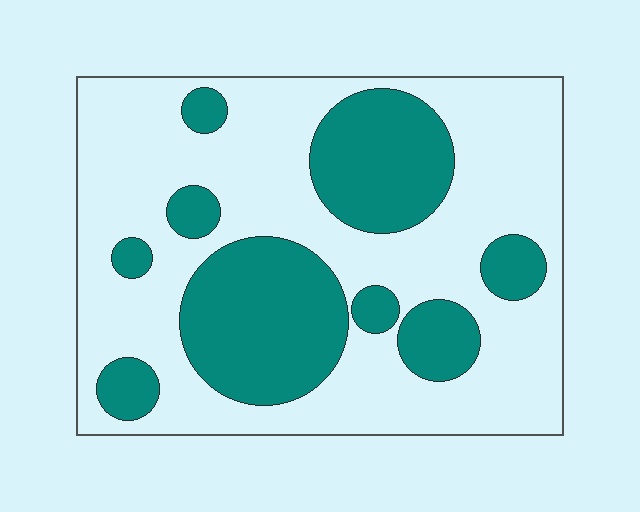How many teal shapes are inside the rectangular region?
9.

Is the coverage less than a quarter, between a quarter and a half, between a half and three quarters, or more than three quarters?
Between a quarter and a half.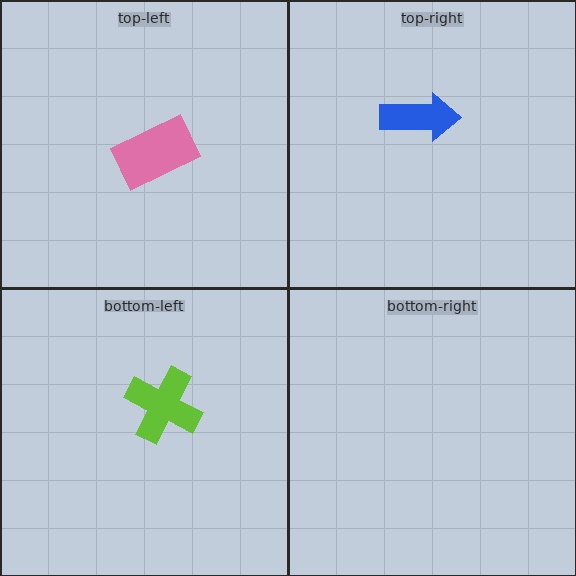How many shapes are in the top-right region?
1.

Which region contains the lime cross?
The bottom-left region.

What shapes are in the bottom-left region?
The lime cross.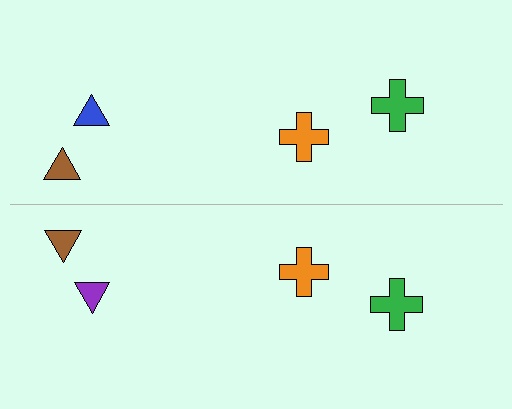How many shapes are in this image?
There are 8 shapes in this image.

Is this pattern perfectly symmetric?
No, the pattern is not perfectly symmetric. The purple triangle on the bottom side breaks the symmetry — its mirror counterpart is blue.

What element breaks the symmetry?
The purple triangle on the bottom side breaks the symmetry — its mirror counterpart is blue.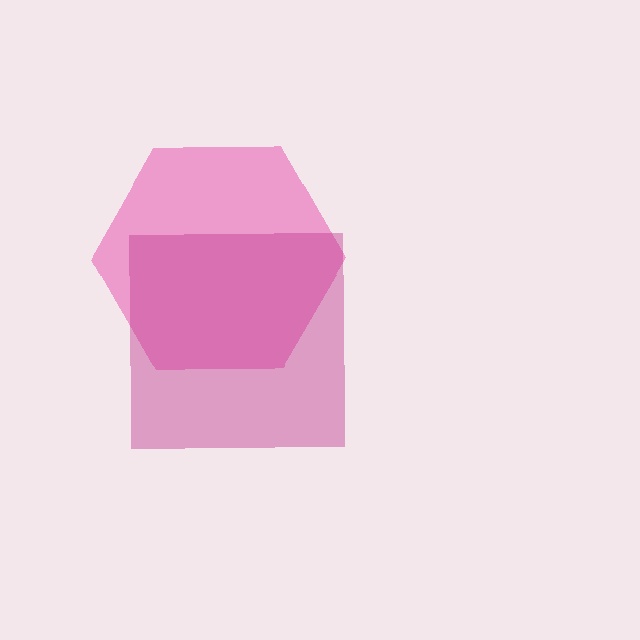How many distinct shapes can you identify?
There are 2 distinct shapes: a pink hexagon, a magenta square.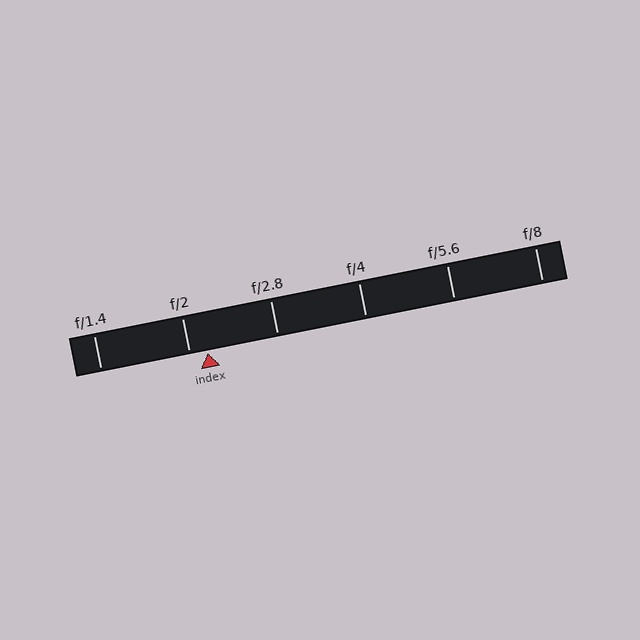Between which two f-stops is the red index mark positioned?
The index mark is between f/2 and f/2.8.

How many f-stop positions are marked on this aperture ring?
There are 6 f-stop positions marked.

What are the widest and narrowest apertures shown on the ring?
The widest aperture shown is f/1.4 and the narrowest is f/8.